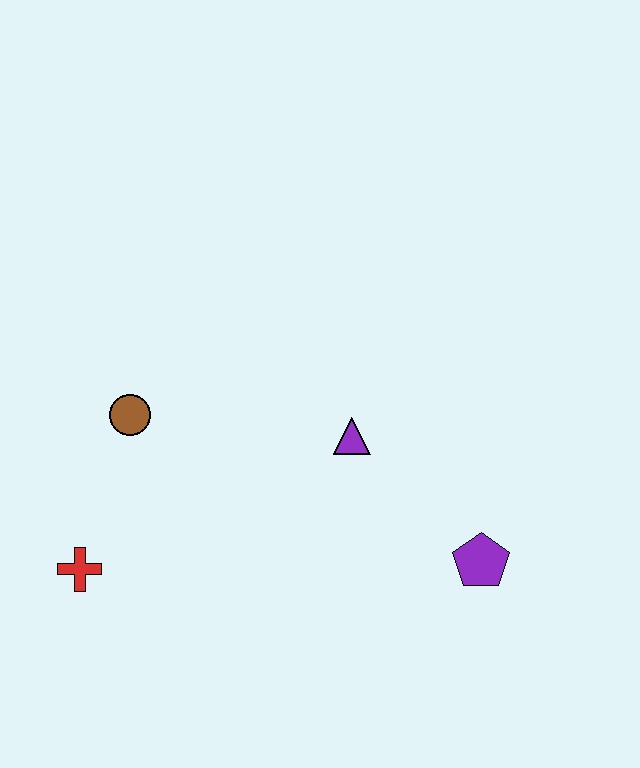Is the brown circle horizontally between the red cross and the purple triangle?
Yes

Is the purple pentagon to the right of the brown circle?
Yes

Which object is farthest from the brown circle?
The purple pentagon is farthest from the brown circle.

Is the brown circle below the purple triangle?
No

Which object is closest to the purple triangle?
The purple pentagon is closest to the purple triangle.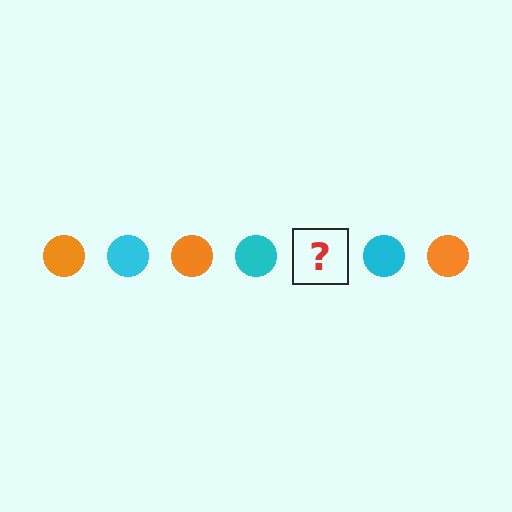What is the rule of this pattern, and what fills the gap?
The rule is that the pattern cycles through orange, cyan circles. The gap should be filled with an orange circle.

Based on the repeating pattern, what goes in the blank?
The blank should be an orange circle.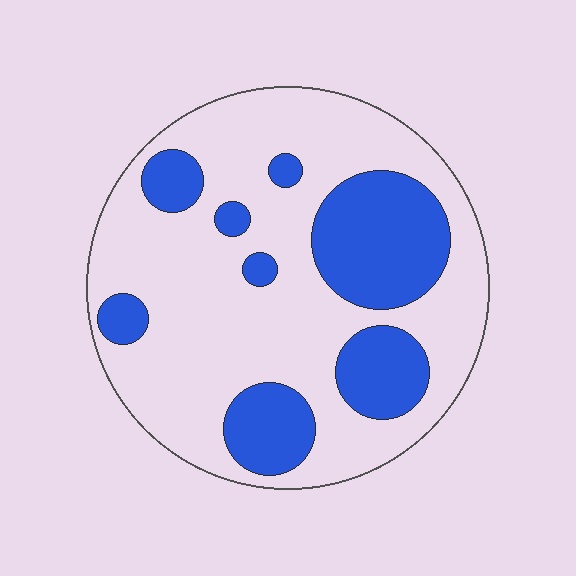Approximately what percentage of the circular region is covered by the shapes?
Approximately 30%.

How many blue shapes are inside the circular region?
8.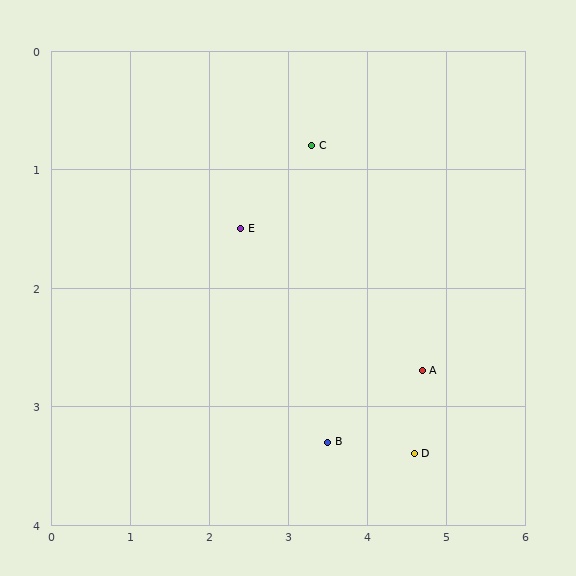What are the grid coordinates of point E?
Point E is at approximately (2.4, 1.5).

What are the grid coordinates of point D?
Point D is at approximately (4.6, 3.4).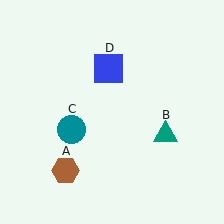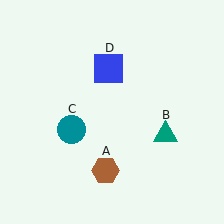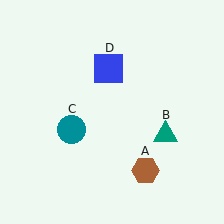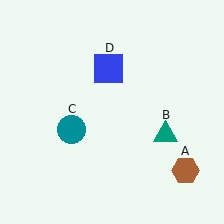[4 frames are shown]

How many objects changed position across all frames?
1 object changed position: brown hexagon (object A).